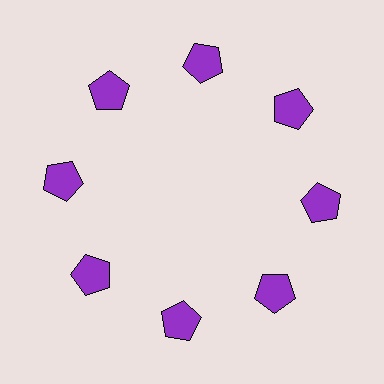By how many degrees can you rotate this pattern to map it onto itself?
The pattern maps onto itself every 45 degrees of rotation.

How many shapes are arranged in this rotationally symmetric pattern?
There are 8 shapes, arranged in 8 groups of 1.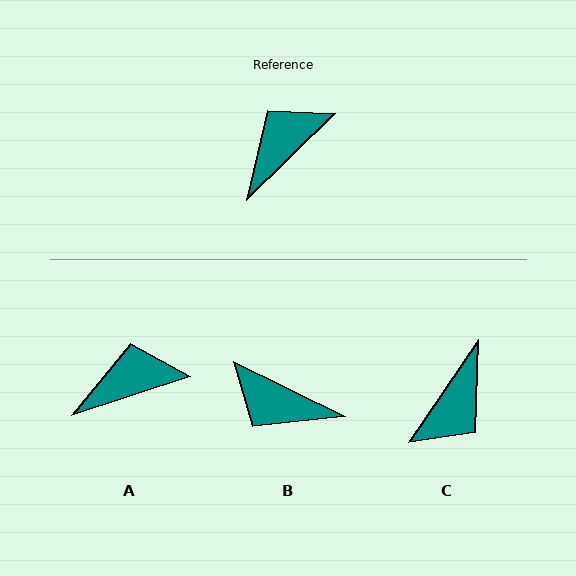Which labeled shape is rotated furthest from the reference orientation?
C, about 169 degrees away.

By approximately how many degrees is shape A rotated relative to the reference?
Approximately 26 degrees clockwise.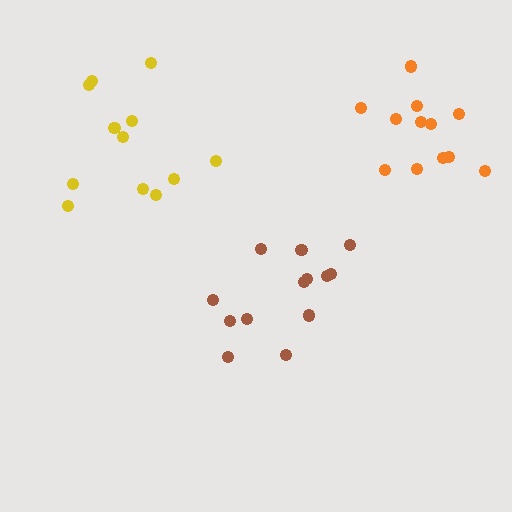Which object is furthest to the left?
The yellow cluster is leftmost.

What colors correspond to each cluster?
The clusters are colored: orange, yellow, brown.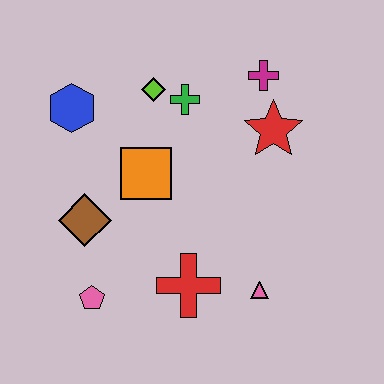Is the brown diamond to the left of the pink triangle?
Yes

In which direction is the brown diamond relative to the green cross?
The brown diamond is below the green cross.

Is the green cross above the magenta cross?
No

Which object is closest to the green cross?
The lime diamond is closest to the green cross.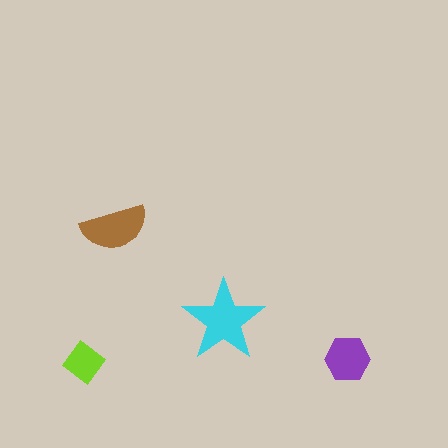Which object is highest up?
The brown semicircle is topmost.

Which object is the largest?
The cyan star.